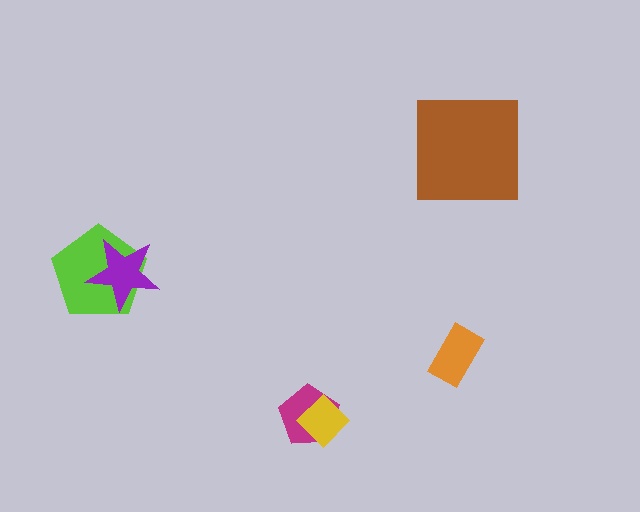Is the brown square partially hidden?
No, no other shape covers it.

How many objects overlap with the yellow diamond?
1 object overlaps with the yellow diamond.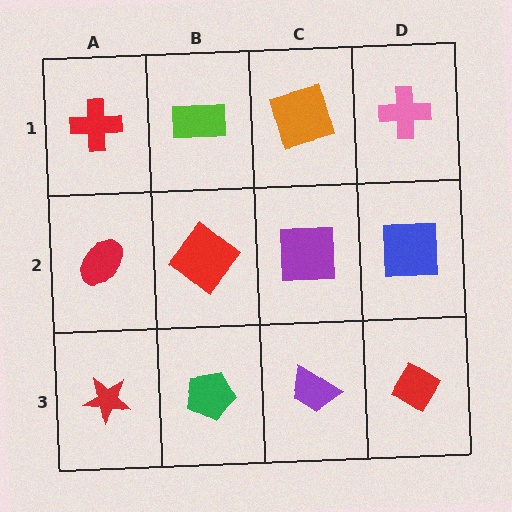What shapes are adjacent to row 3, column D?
A blue square (row 2, column D), a purple trapezoid (row 3, column C).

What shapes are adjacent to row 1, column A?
A red ellipse (row 2, column A), a lime rectangle (row 1, column B).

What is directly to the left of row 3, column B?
A red star.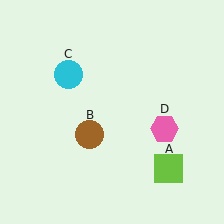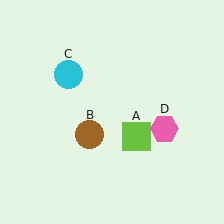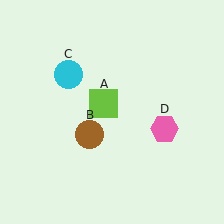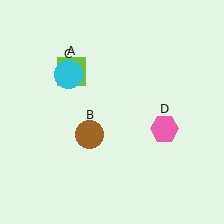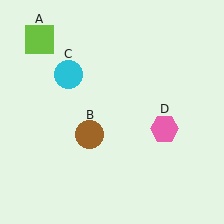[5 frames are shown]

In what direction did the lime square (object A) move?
The lime square (object A) moved up and to the left.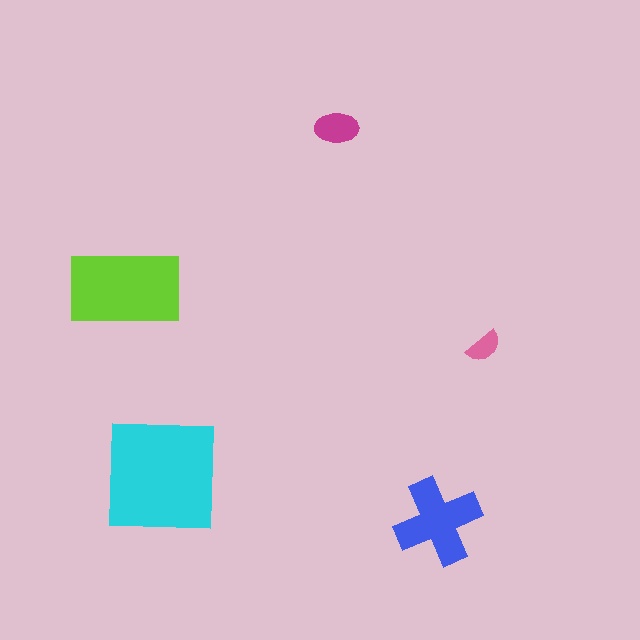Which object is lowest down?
The blue cross is bottommost.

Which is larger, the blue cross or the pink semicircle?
The blue cross.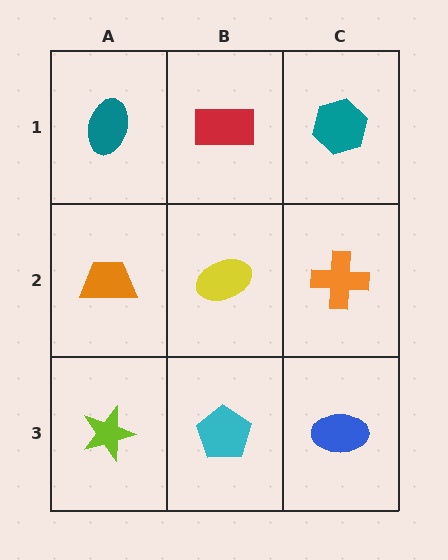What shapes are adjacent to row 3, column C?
An orange cross (row 2, column C), a cyan pentagon (row 3, column B).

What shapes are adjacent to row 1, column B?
A yellow ellipse (row 2, column B), a teal ellipse (row 1, column A), a teal hexagon (row 1, column C).